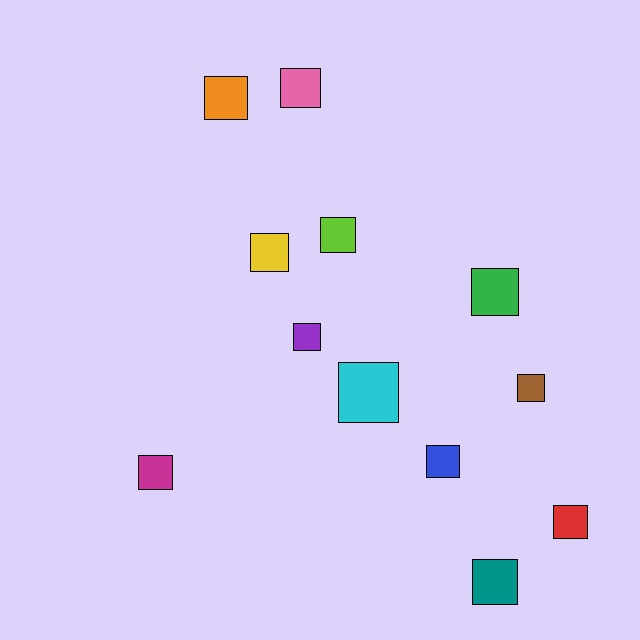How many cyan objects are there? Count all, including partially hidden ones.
There is 1 cyan object.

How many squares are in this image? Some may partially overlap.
There are 12 squares.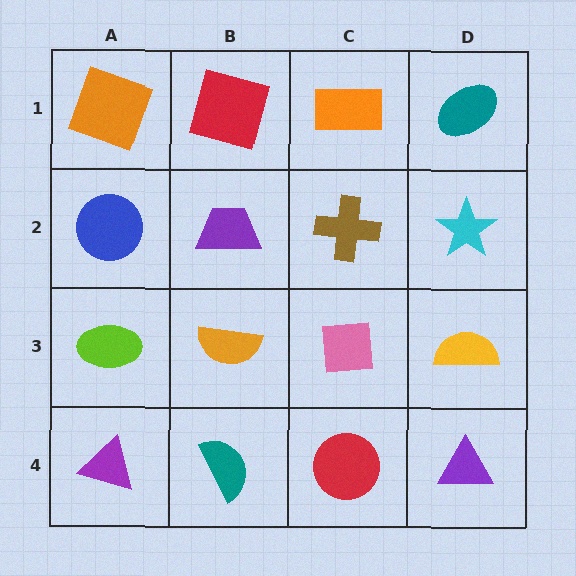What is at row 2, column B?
A purple trapezoid.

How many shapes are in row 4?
4 shapes.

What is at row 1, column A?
An orange square.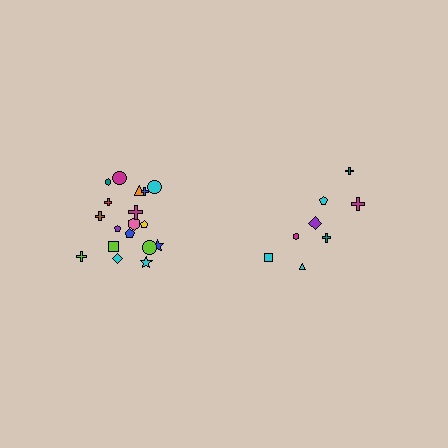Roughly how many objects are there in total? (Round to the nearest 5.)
Roughly 25 objects in total.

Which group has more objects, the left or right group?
The left group.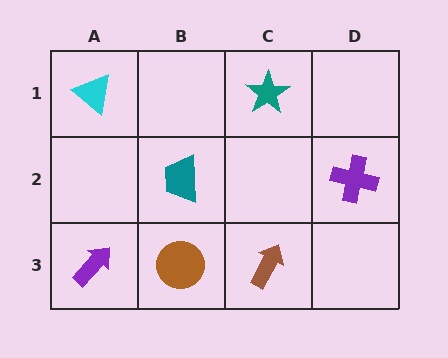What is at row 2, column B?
A teal trapezoid.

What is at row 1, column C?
A teal star.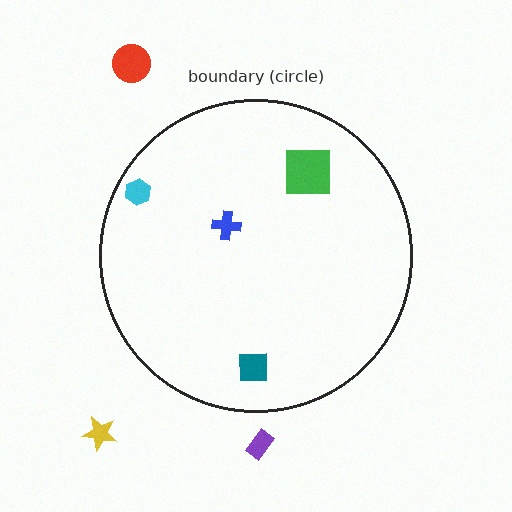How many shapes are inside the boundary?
4 inside, 3 outside.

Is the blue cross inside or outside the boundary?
Inside.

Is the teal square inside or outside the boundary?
Inside.